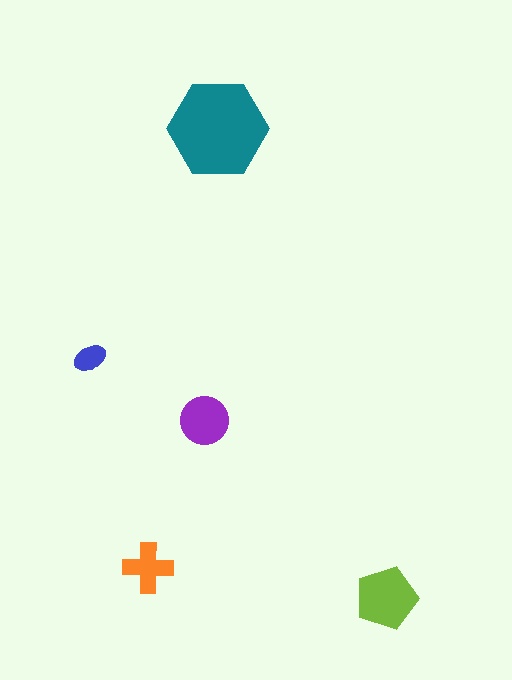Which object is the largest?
The teal hexagon.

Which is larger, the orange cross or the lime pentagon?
The lime pentagon.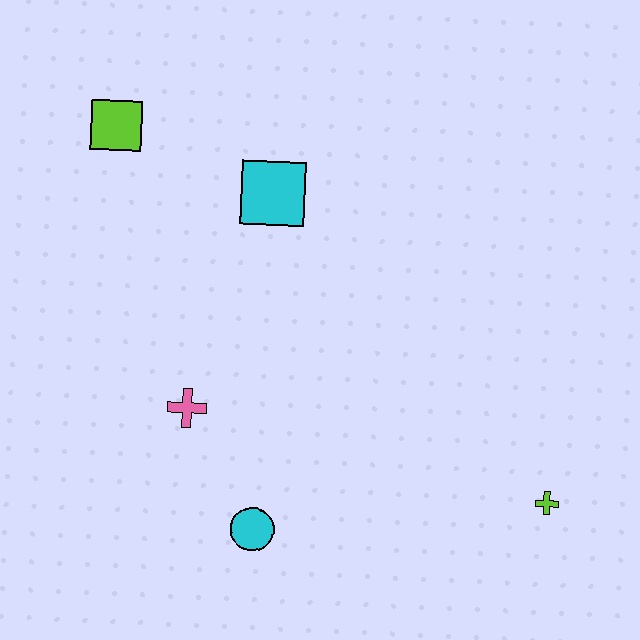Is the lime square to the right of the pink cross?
No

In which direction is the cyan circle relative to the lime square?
The cyan circle is below the lime square.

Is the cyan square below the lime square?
Yes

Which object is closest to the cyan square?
The lime square is closest to the cyan square.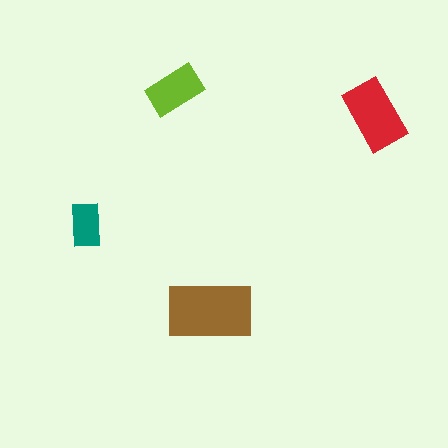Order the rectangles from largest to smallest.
the brown one, the red one, the lime one, the teal one.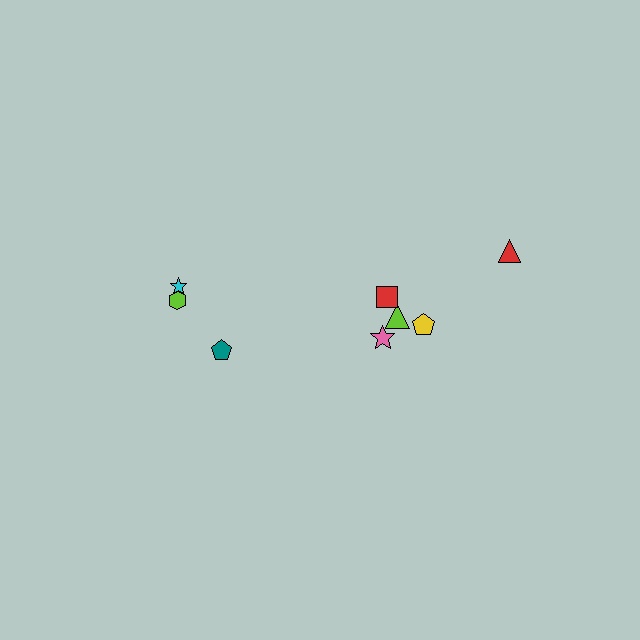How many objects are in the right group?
There are 5 objects.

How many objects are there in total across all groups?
There are 8 objects.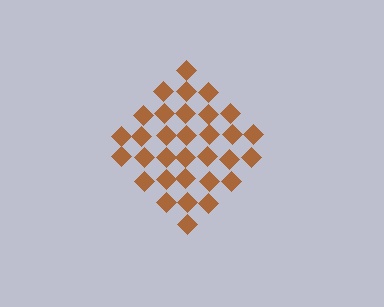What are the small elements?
The small elements are diamonds.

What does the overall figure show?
The overall figure shows a diamond.